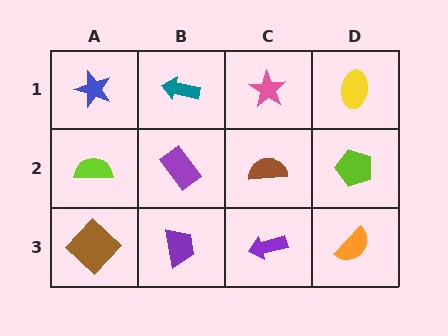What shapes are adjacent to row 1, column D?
A lime pentagon (row 2, column D), a pink star (row 1, column C).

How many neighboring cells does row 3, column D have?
2.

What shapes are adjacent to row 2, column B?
A teal arrow (row 1, column B), a purple trapezoid (row 3, column B), a lime semicircle (row 2, column A), a brown semicircle (row 2, column C).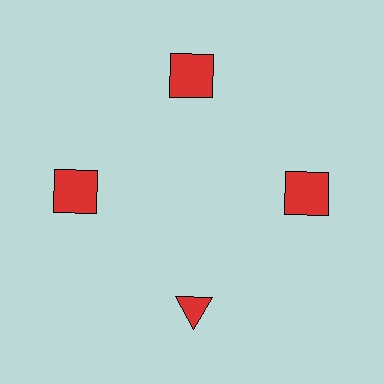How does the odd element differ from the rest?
It has a different shape: triangle instead of square.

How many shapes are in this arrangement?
There are 4 shapes arranged in a ring pattern.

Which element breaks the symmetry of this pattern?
The red triangle at roughly the 6 o'clock position breaks the symmetry. All other shapes are red squares.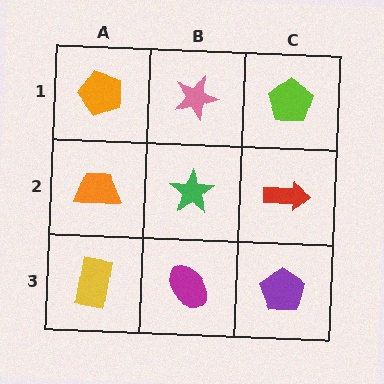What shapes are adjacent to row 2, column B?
A pink star (row 1, column B), a magenta ellipse (row 3, column B), an orange trapezoid (row 2, column A), a red arrow (row 2, column C).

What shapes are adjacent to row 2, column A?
An orange pentagon (row 1, column A), a yellow rectangle (row 3, column A), a green star (row 2, column B).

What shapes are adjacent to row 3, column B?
A green star (row 2, column B), a yellow rectangle (row 3, column A), a purple pentagon (row 3, column C).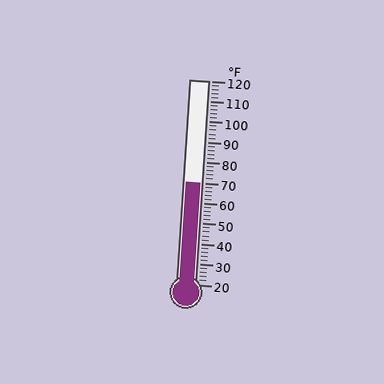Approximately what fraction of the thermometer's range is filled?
The thermometer is filled to approximately 50% of its range.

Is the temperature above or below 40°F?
The temperature is above 40°F.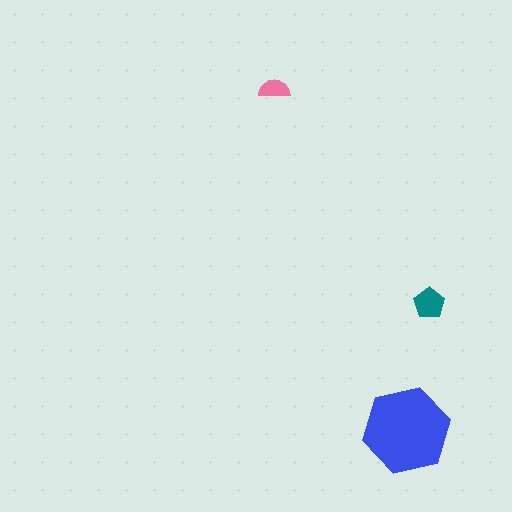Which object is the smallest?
The pink semicircle.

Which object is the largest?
The blue hexagon.